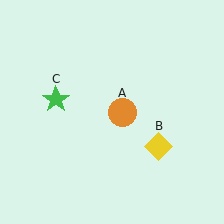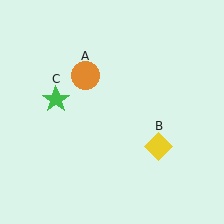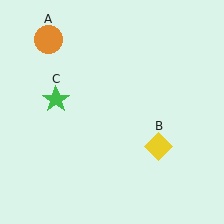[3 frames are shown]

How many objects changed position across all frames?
1 object changed position: orange circle (object A).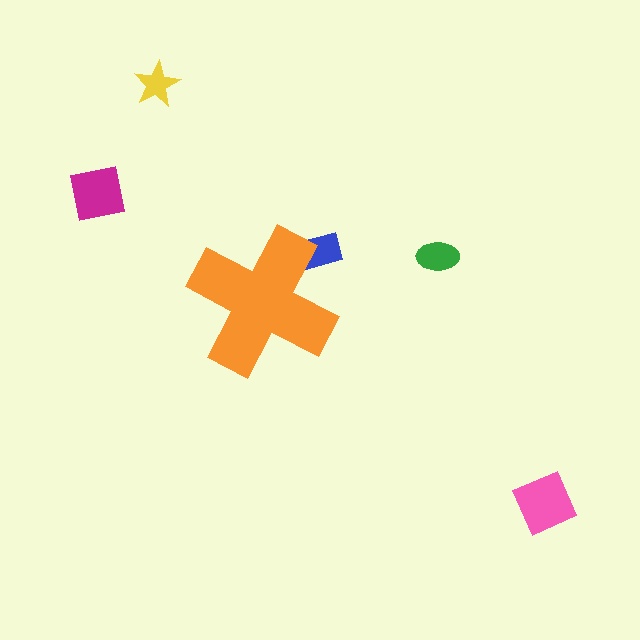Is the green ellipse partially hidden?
No, the green ellipse is fully visible.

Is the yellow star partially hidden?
No, the yellow star is fully visible.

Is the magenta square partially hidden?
No, the magenta square is fully visible.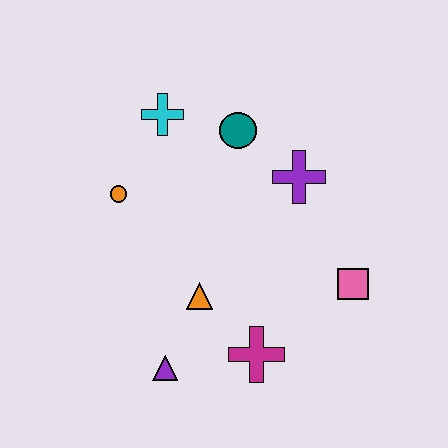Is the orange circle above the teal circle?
No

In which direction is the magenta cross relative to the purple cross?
The magenta cross is below the purple cross.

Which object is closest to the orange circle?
The cyan cross is closest to the orange circle.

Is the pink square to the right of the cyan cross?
Yes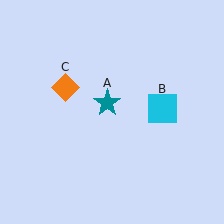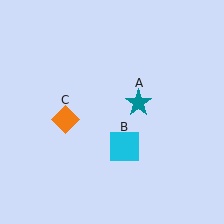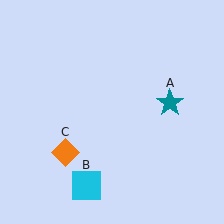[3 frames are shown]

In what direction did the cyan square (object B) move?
The cyan square (object B) moved down and to the left.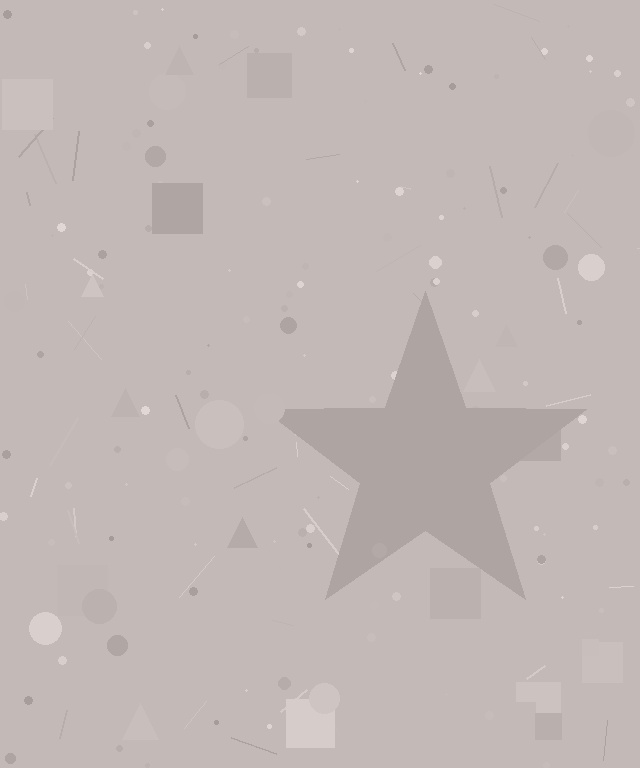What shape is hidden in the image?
A star is hidden in the image.